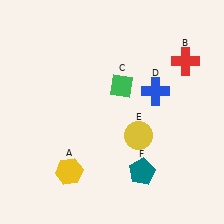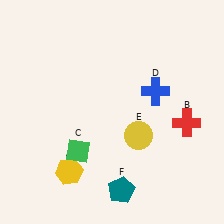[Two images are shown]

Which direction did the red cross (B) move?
The red cross (B) moved down.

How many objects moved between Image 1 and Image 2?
3 objects moved between the two images.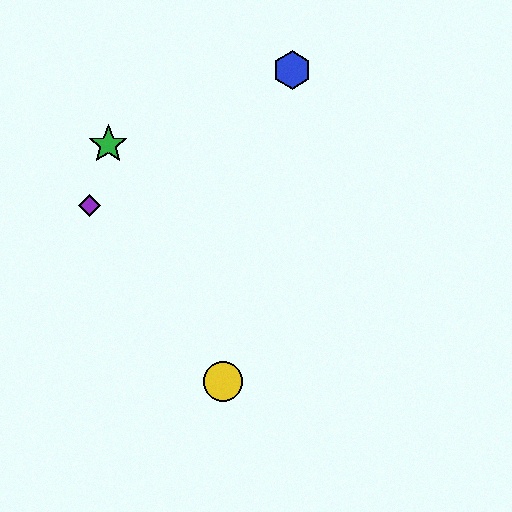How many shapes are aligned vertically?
2 shapes (the red diamond, the blue hexagon) are aligned vertically.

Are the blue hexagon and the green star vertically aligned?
No, the blue hexagon is at x≈292 and the green star is at x≈108.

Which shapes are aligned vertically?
The red diamond, the blue hexagon are aligned vertically.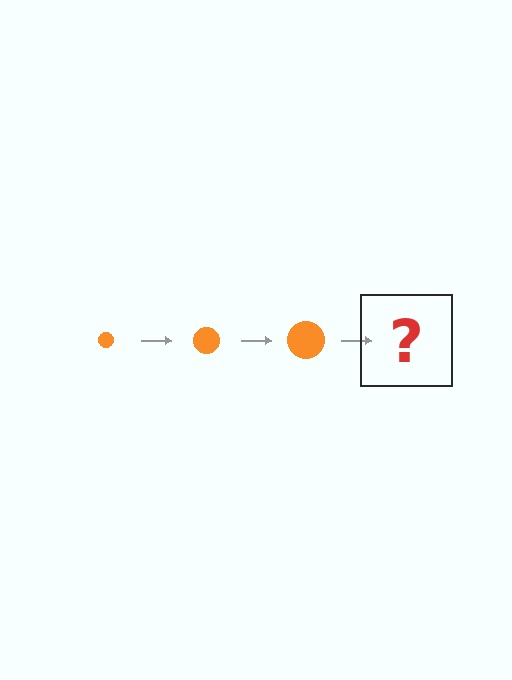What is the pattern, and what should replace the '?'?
The pattern is that the circle gets progressively larger each step. The '?' should be an orange circle, larger than the previous one.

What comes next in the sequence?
The next element should be an orange circle, larger than the previous one.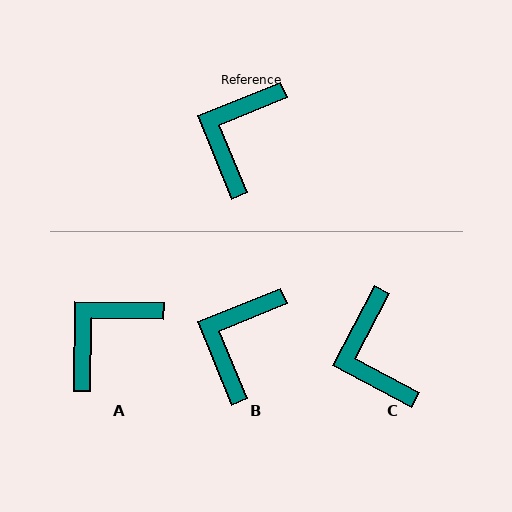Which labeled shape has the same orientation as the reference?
B.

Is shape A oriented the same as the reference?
No, it is off by about 23 degrees.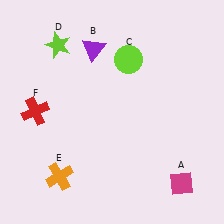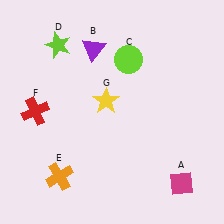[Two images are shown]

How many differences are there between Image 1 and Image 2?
There is 1 difference between the two images.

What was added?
A yellow star (G) was added in Image 2.